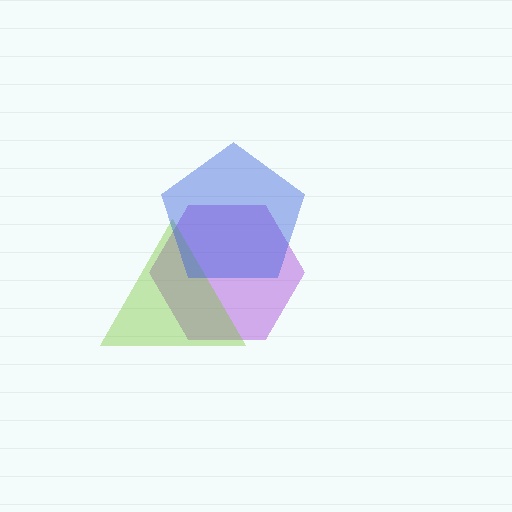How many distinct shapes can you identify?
There are 3 distinct shapes: a purple hexagon, a lime triangle, a blue pentagon.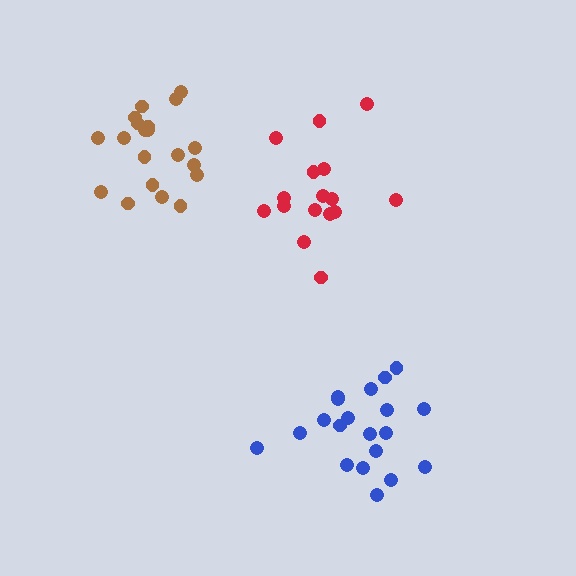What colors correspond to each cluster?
The clusters are colored: brown, blue, red.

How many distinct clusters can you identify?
There are 3 distinct clusters.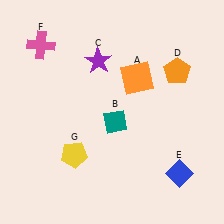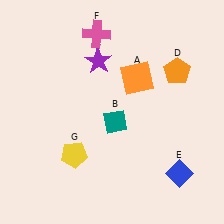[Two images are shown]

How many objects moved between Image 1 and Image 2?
1 object moved between the two images.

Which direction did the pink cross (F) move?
The pink cross (F) moved right.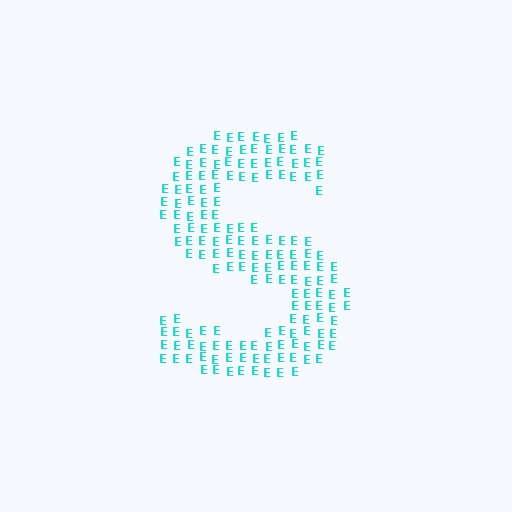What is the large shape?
The large shape is the letter S.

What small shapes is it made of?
It is made of small letter E's.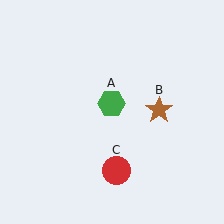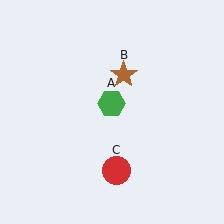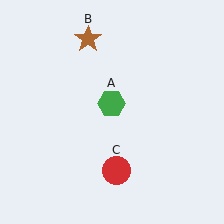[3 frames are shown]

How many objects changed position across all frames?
1 object changed position: brown star (object B).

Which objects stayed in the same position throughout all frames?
Green hexagon (object A) and red circle (object C) remained stationary.